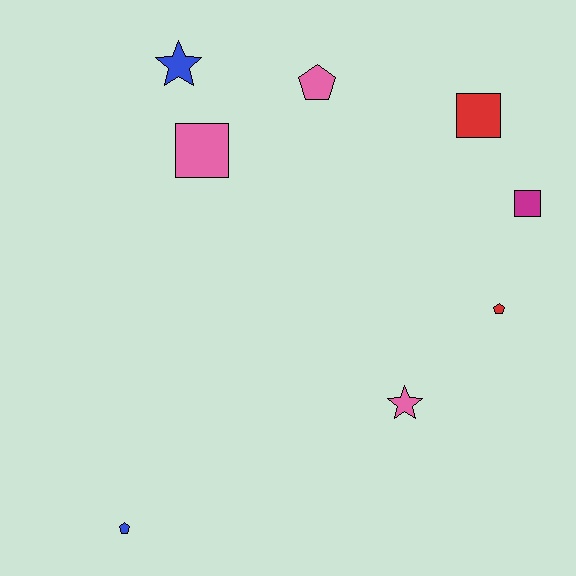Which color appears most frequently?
Pink, with 3 objects.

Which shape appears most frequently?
Pentagon, with 3 objects.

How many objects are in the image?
There are 8 objects.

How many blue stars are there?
There is 1 blue star.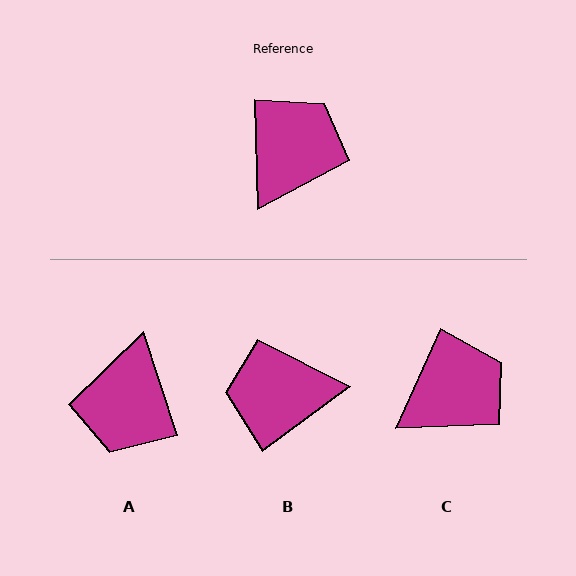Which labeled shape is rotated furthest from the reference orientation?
A, about 163 degrees away.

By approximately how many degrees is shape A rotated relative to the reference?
Approximately 163 degrees clockwise.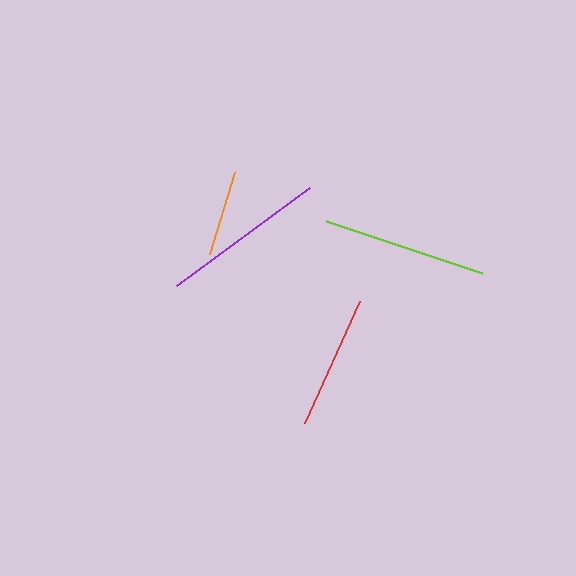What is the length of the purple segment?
The purple segment is approximately 165 pixels long.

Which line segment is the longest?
The purple line is the longest at approximately 165 pixels.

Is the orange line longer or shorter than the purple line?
The purple line is longer than the orange line.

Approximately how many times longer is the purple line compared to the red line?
The purple line is approximately 1.2 times the length of the red line.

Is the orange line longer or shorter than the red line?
The red line is longer than the orange line.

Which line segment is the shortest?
The orange line is the shortest at approximately 85 pixels.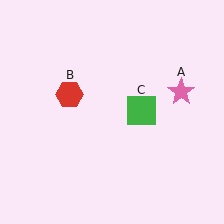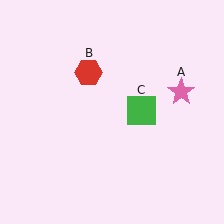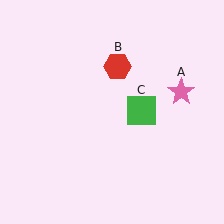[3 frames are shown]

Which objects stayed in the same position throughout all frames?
Pink star (object A) and green square (object C) remained stationary.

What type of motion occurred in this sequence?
The red hexagon (object B) rotated clockwise around the center of the scene.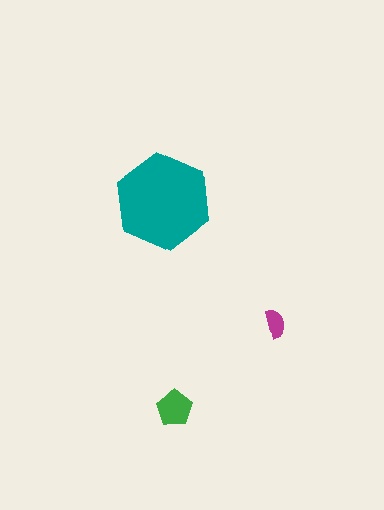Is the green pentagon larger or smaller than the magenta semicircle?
Larger.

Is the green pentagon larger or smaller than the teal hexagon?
Smaller.